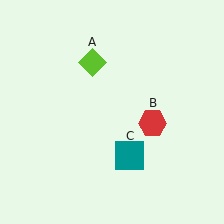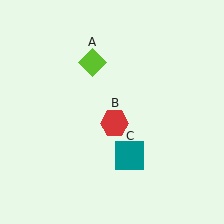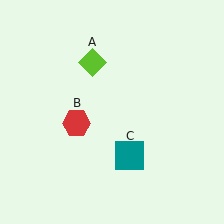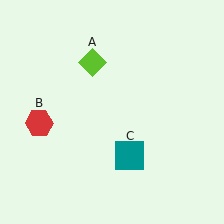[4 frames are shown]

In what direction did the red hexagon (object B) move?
The red hexagon (object B) moved left.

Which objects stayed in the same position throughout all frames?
Lime diamond (object A) and teal square (object C) remained stationary.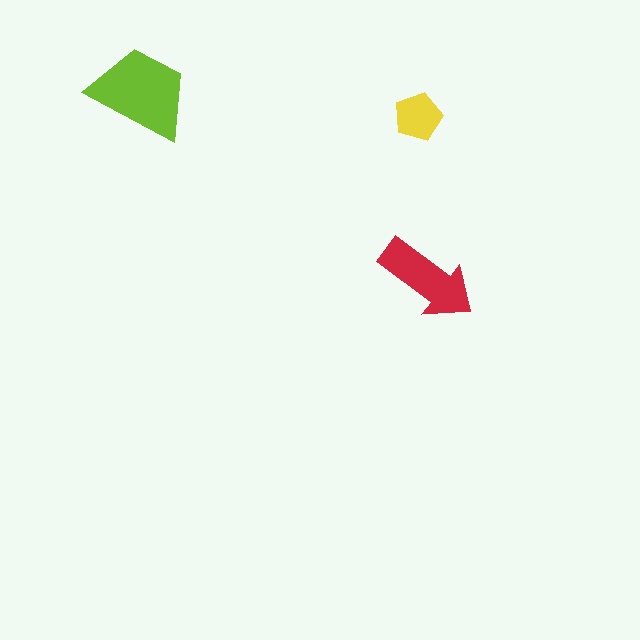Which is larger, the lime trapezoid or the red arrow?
The lime trapezoid.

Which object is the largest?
The lime trapezoid.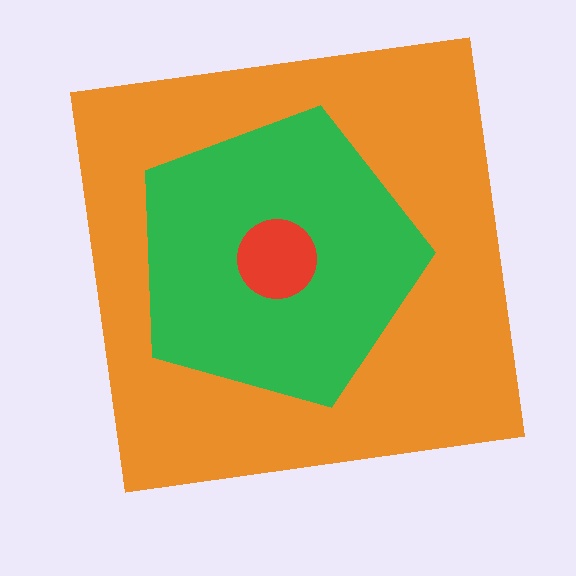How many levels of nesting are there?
3.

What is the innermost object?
The red circle.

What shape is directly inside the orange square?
The green pentagon.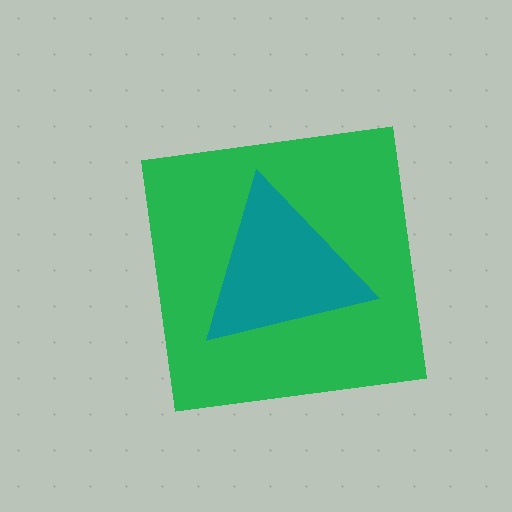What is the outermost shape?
The green square.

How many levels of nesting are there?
2.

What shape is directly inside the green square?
The teal triangle.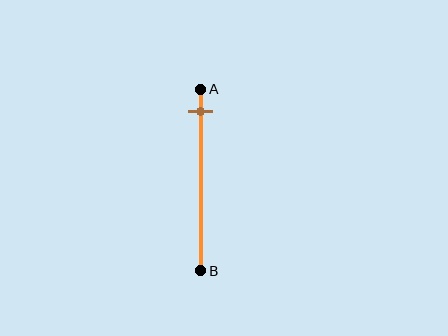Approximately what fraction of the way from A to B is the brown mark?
The brown mark is approximately 10% of the way from A to B.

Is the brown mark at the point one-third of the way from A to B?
No, the mark is at about 10% from A, not at the 33% one-third point.